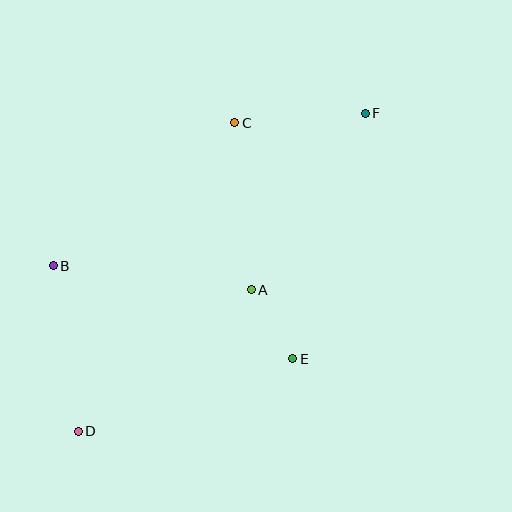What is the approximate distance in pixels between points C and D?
The distance between C and D is approximately 346 pixels.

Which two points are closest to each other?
Points A and E are closest to each other.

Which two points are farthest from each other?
Points D and F are farthest from each other.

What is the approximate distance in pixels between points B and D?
The distance between B and D is approximately 167 pixels.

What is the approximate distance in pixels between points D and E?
The distance between D and E is approximately 226 pixels.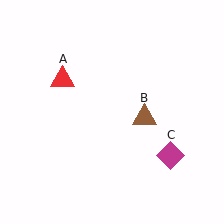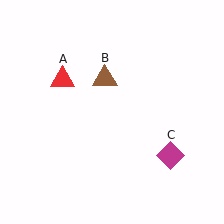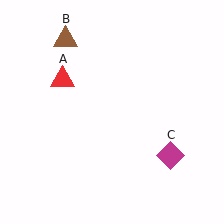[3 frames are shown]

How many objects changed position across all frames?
1 object changed position: brown triangle (object B).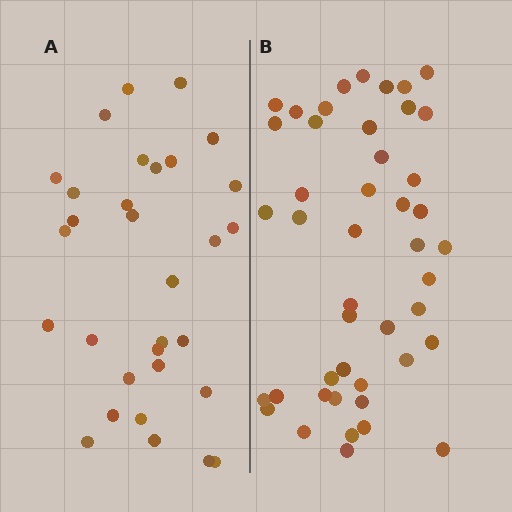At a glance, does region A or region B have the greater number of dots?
Region B (the right region) has more dots.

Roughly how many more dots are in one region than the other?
Region B has approximately 15 more dots than region A.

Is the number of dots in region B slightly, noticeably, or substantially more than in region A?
Region B has substantially more. The ratio is roughly 1.5 to 1.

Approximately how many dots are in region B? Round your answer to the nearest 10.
About 40 dots. (The exact count is 45, which rounds to 40.)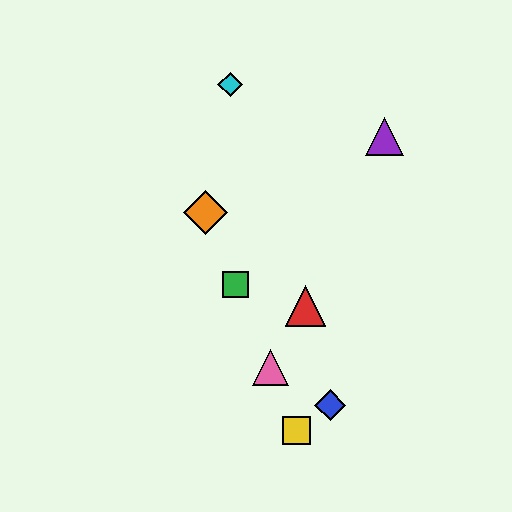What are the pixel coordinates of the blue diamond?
The blue diamond is at (330, 405).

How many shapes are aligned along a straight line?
4 shapes (the green square, the yellow square, the orange diamond, the pink triangle) are aligned along a straight line.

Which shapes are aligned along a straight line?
The green square, the yellow square, the orange diamond, the pink triangle are aligned along a straight line.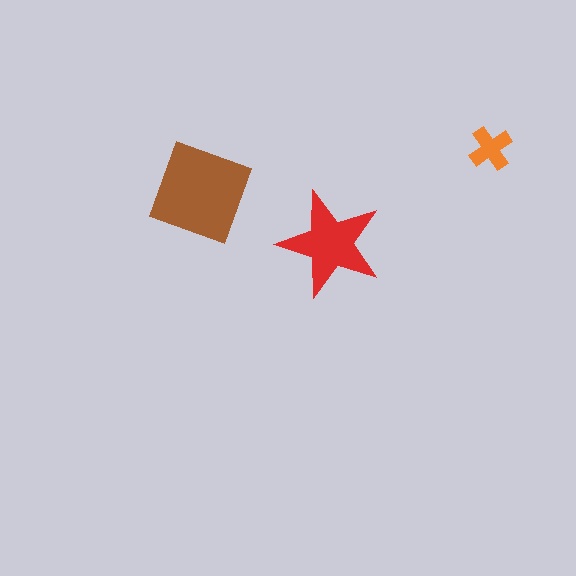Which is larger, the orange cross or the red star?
The red star.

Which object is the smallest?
The orange cross.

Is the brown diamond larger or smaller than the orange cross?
Larger.